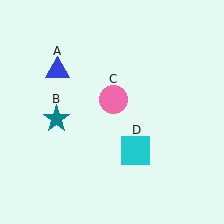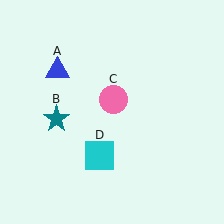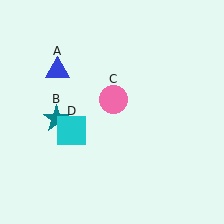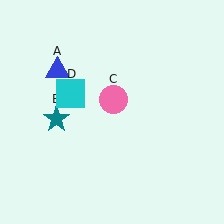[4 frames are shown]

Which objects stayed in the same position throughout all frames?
Blue triangle (object A) and teal star (object B) and pink circle (object C) remained stationary.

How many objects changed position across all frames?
1 object changed position: cyan square (object D).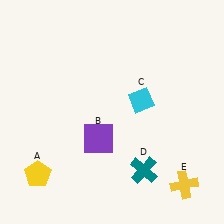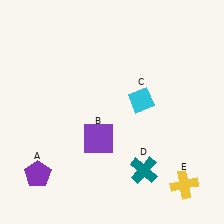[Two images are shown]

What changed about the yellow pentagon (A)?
In Image 1, A is yellow. In Image 2, it changed to purple.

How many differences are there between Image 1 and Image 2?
There is 1 difference between the two images.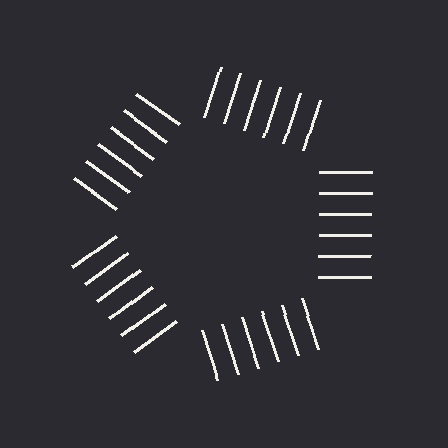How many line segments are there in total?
30 — 6 along each of the 5 edges.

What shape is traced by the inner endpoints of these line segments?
An illusory pentagon — the line segments terminate on its edges but no continuous stroke is drawn.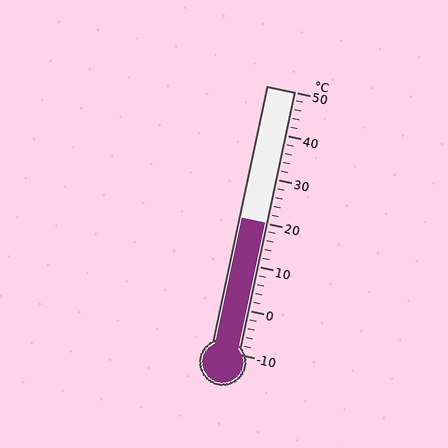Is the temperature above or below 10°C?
The temperature is above 10°C.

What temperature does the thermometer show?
The thermometer shows approximately 20°C.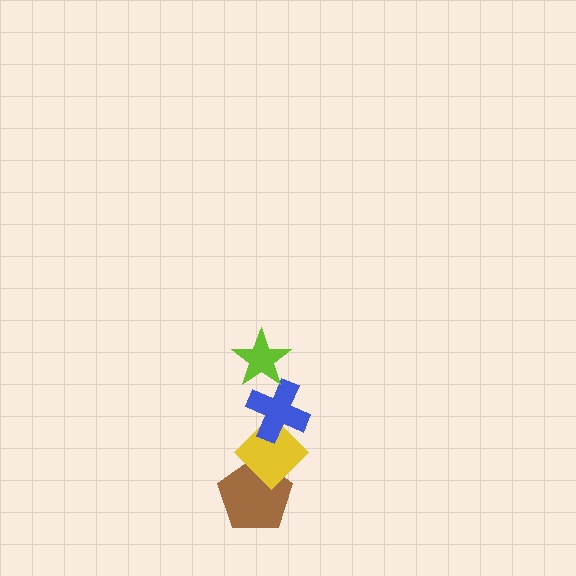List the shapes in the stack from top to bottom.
From top to bottom: the lime star, the blue cross, the yellow diamond, the brown pentagon.